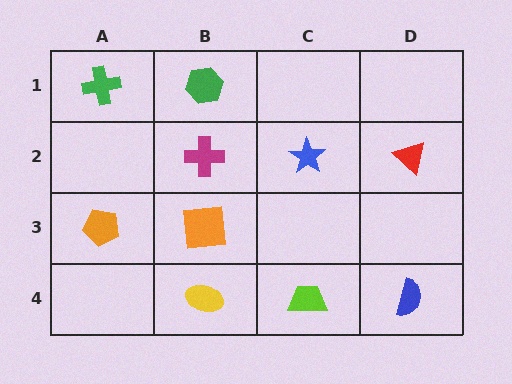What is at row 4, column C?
A lime trapezoid.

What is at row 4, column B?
A yellow ellipse.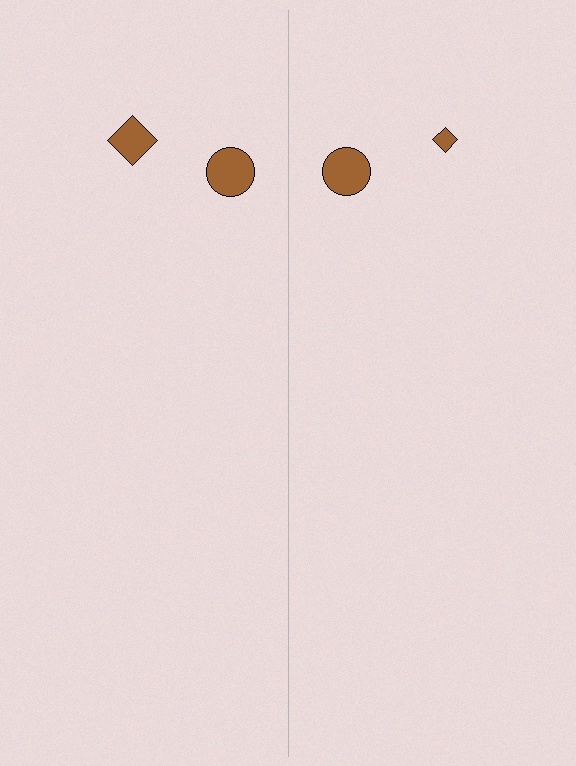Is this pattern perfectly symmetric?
No, the pattern is not perfectly symmetric. The brown diamond on the right side has a different size than its mirror counterpart.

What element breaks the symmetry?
The brown diamond on the right side has a different size than its mirror counterpart.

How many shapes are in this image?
There are 4 shapes in this image.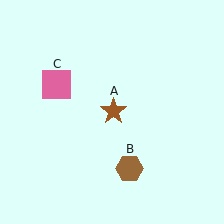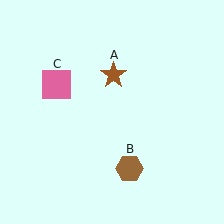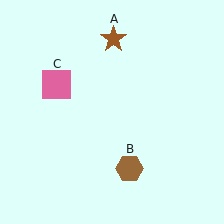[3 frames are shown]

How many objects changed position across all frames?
1 object changed position: brown star (object A).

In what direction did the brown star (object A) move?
The brown star (object A) moved up.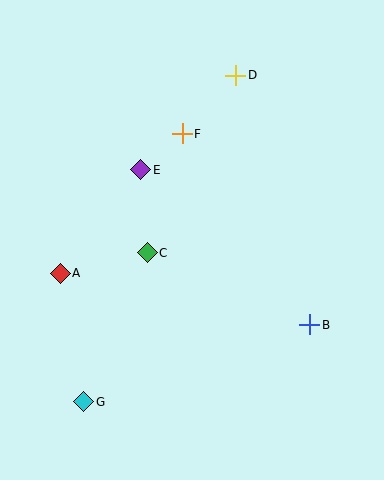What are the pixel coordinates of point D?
Point D is at (236, 75).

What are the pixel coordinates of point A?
Point A is at (60, 273).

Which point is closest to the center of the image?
Point C at (147, 253) is closest to the center.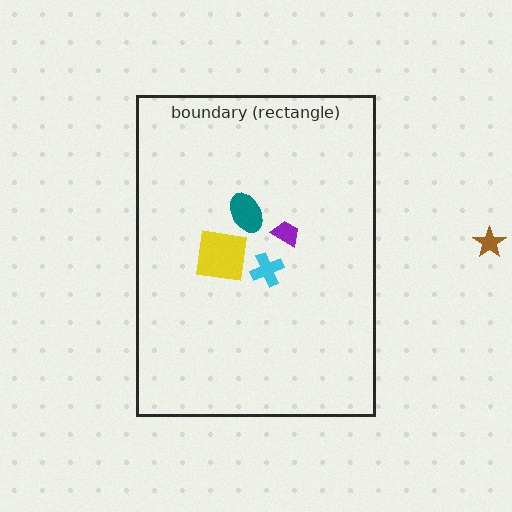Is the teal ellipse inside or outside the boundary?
Inside.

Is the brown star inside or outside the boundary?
Outside.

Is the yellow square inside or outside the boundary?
Inside.